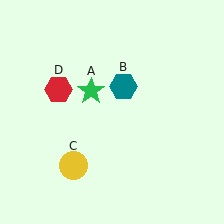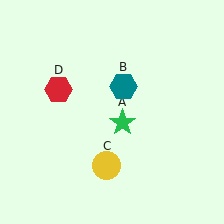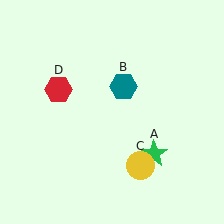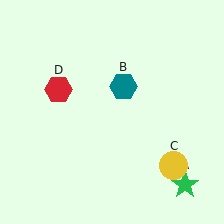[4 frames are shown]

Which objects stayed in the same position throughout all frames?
Teal hexagon (object B) and red hexagon (object D) remained stationary.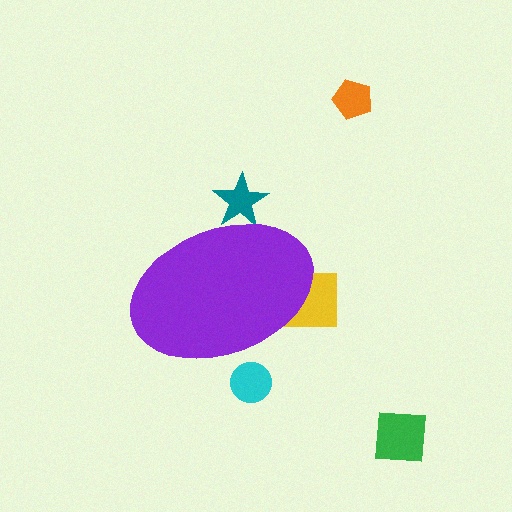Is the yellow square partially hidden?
Yes, the yellow square is partially hidden behind the purple ellipse.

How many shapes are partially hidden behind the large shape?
3 shapes are partially hidden.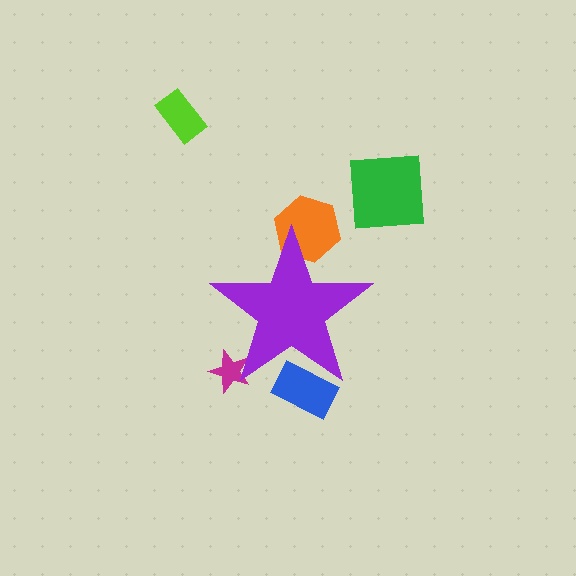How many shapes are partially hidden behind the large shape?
3 shapes are partially hidden.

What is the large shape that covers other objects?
A purple star.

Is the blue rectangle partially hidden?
Yes, the blue rectangle is partially hidden behind the purple star.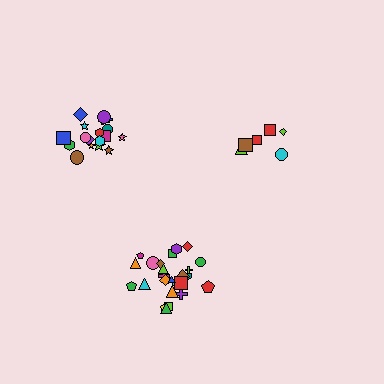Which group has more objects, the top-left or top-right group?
The top-left group.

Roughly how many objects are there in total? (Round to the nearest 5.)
Roughly 50 objects in total.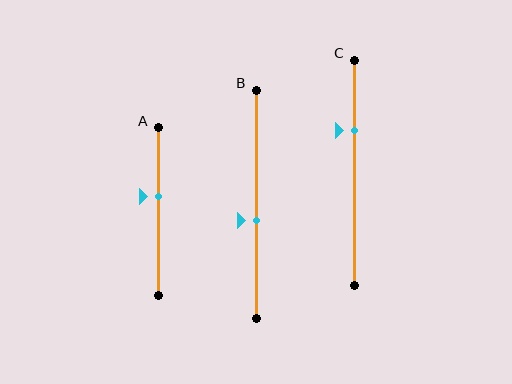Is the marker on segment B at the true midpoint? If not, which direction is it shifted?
No, the marker on segment B is shifted downward by about 7% of the segment length.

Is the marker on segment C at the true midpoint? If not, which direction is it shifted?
No, the marker on segment C is shifted upward by about 19% of the segment length.